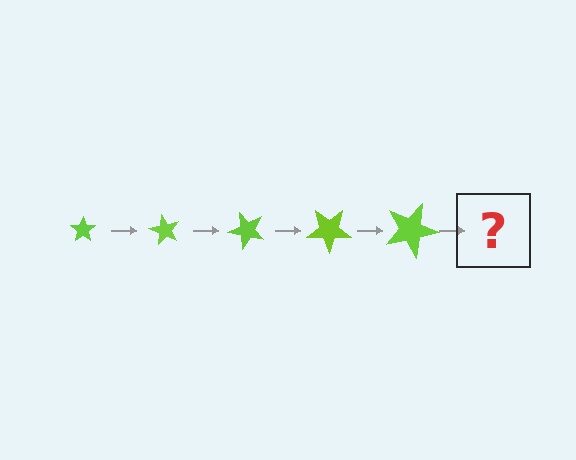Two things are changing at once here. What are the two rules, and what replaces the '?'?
The two rules are that the star grows larger each step and it rotates 60 degrees each step. The '?' should be a star, larger than the previous one and rotated 300 degrees from the start.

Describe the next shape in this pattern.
It should be a star, larger than the previous one and rotated 300 degrees from the start.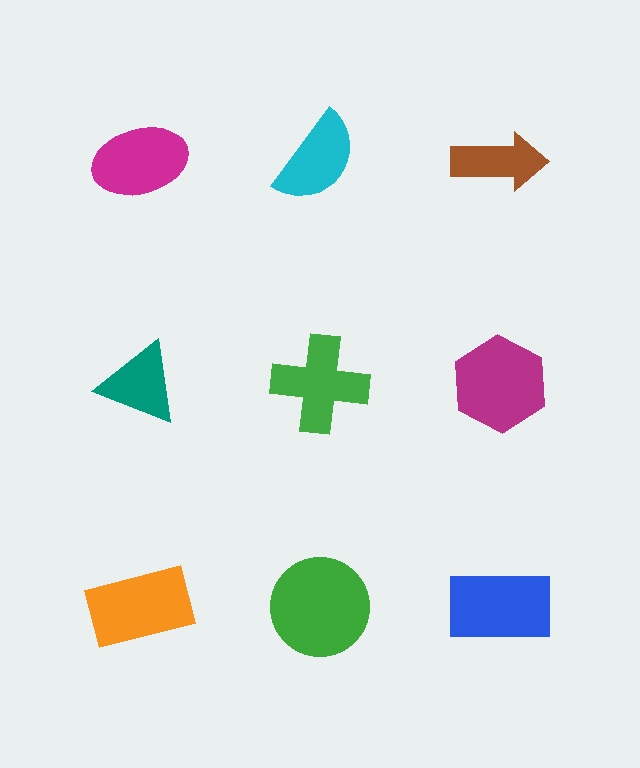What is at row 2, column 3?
A magenta hexagon.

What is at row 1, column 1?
A magenta ellipse.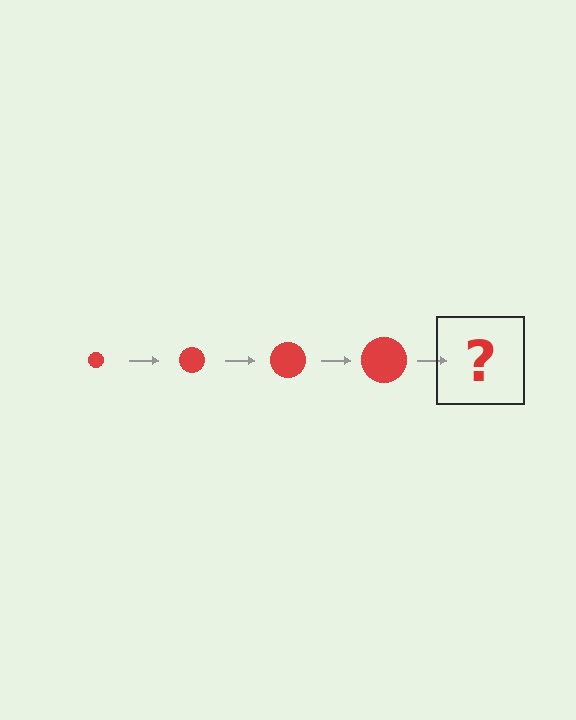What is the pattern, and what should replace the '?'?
The pattern is that the circle gets progressively larger each step. The '?' should be a red circle, larger than the previous one.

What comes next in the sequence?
The next element should be a red circle, larger than the previous one.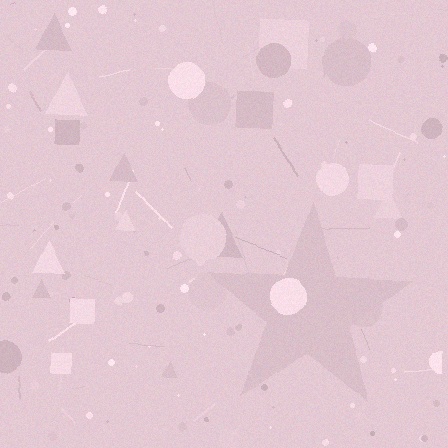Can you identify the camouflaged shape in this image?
The camouflaged shape is a star.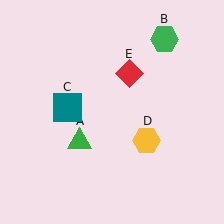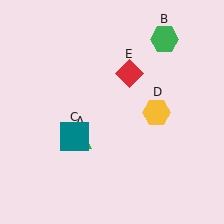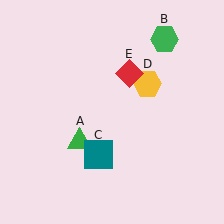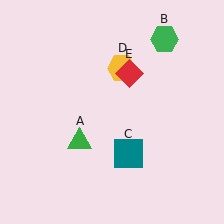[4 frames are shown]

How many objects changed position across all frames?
2 objects changed position: teal square (object C), yellow hexagon (object D).